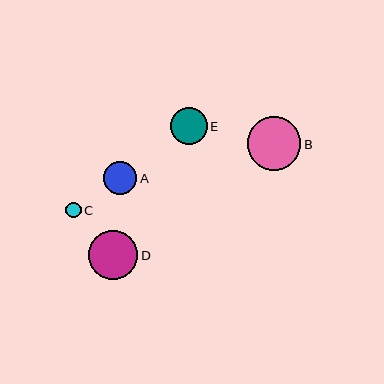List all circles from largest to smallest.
From largest to smallest: B, D, E, A, C.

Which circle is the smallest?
Circle C is the smallest with a size of approximately 15 pixels.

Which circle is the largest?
Circle B is the largest with a size of approximately 54 pixels.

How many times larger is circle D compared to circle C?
Circle D is approximately 3.2 times the size of circle C.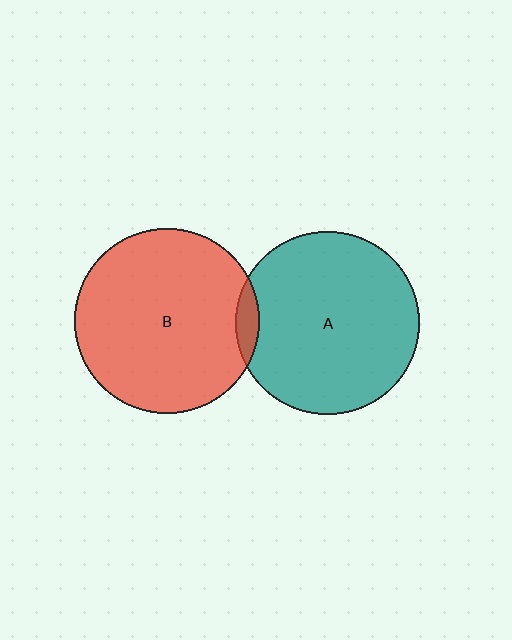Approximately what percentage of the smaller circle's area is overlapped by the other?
Approximately 5%.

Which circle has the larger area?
Circle B (red).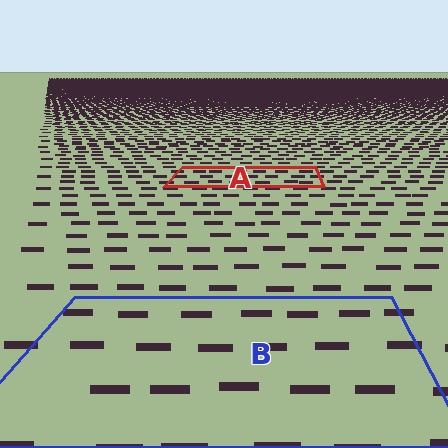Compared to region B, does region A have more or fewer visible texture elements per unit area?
Region A has more texture elements per unit area — they are packed more densely because it is farther away.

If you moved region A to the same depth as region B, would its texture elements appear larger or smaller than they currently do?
They would appear larger. At a closer depth, the same texture elements are projected at a bigger on-screen size.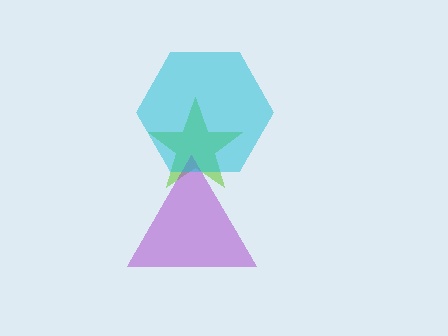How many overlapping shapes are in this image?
There are 3 overlapping shapes in the image.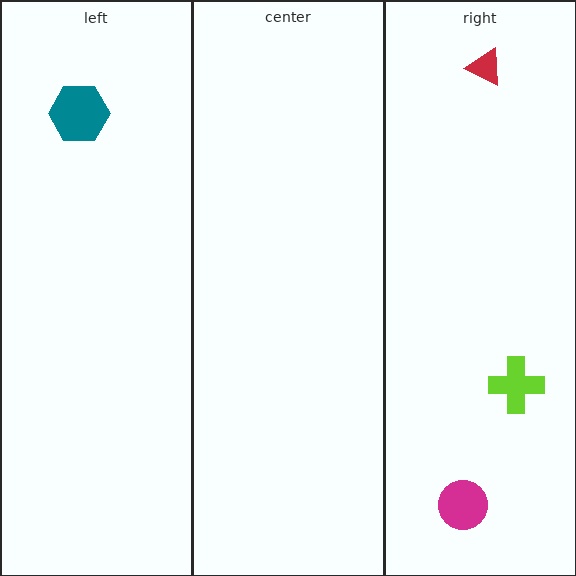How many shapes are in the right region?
3.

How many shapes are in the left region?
1.